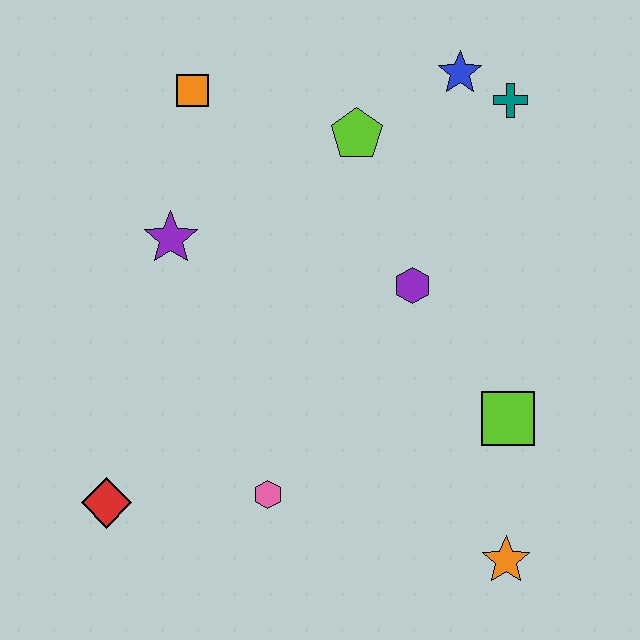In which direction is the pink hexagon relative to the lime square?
The pink hexagon is to the left of the lime square.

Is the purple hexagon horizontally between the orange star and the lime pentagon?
Yes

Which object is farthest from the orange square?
The orange star is farthest from the orange square.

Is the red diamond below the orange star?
No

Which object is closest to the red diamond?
The pink hexagon is closest to the red diamond.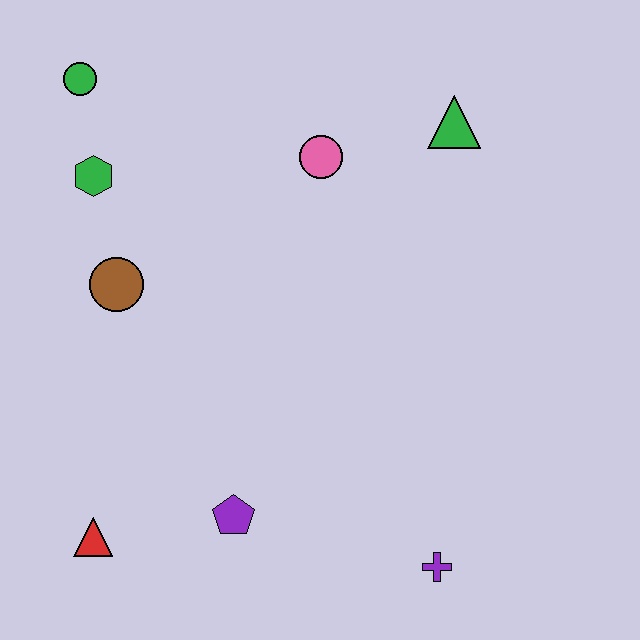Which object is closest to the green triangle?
The pink circle is closest to the green triangle.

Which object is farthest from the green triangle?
The red triangle is farthest from the green triangle.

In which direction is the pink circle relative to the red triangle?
The pink circle is above the red triangle.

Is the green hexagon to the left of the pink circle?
Yes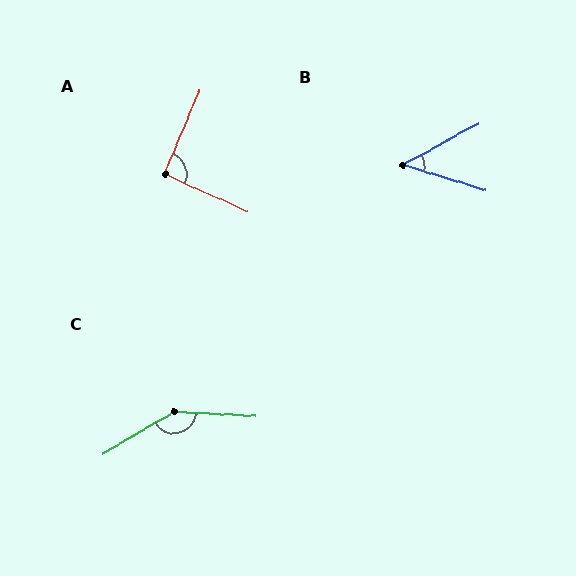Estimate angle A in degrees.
Approximately 91 degrees.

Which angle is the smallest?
B, at approximately 46 degrees.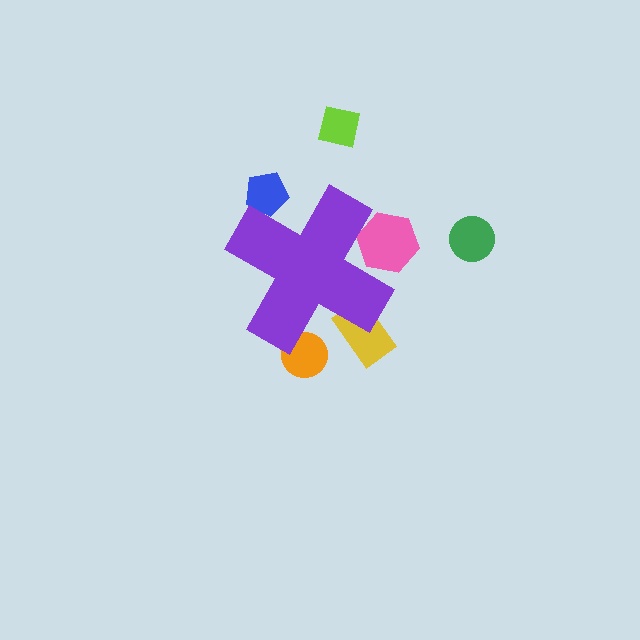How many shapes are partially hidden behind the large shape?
4 shapes are partially hidden.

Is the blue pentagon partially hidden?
Yes, the blue pentagon is partially hidden behind the purple cross.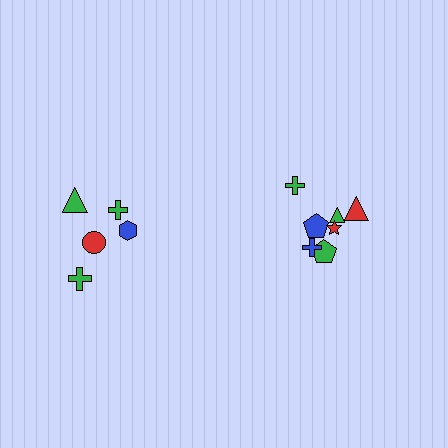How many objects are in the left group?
There are 5 objects.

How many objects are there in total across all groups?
There are 12 objects.